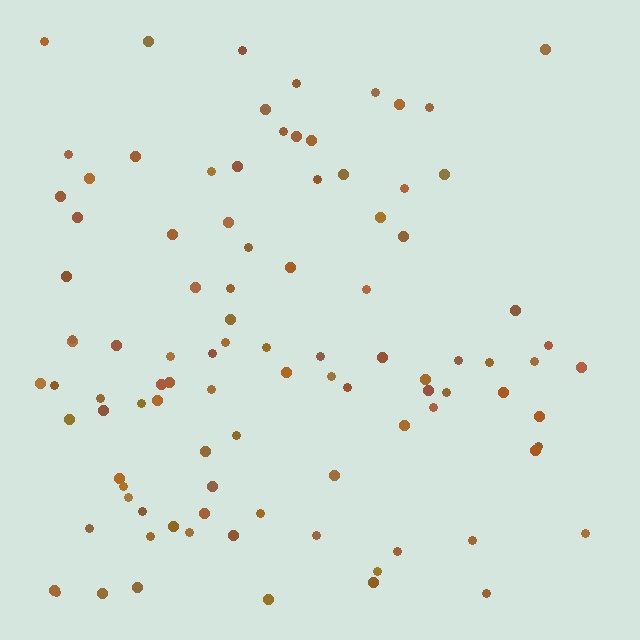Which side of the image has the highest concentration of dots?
The left.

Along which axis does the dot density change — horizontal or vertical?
Horizontal.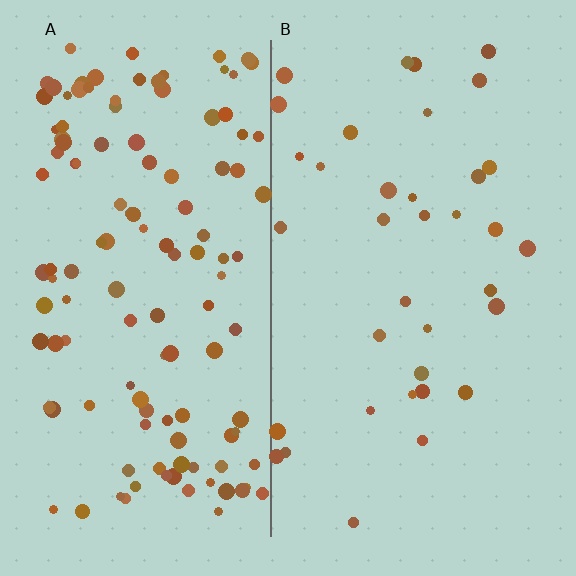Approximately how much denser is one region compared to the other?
Approximately 3.4× — region A over region B.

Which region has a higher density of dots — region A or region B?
A (the left).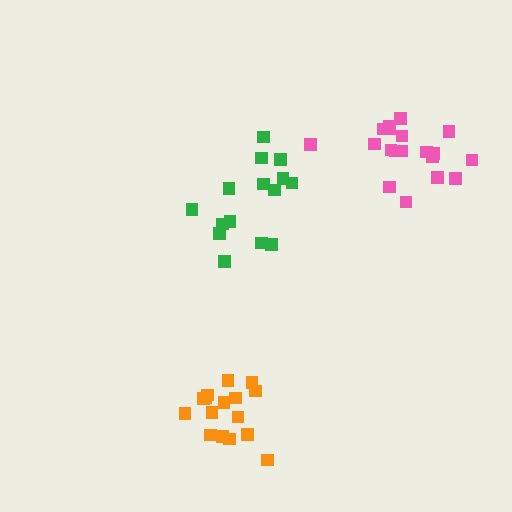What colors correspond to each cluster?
The clusters are colored: pink, orange, green.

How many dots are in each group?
Group 1: 19 dots, Group 2: 16 dots, Group 3: 15 dots (50 total).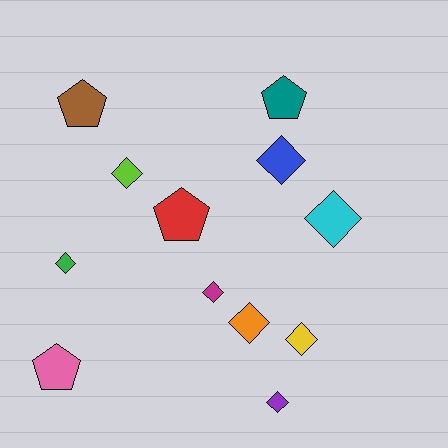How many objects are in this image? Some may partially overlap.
There are 12 objects.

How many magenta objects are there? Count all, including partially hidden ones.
There is 1 magenta object.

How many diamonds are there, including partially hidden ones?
There are 8 diamonds.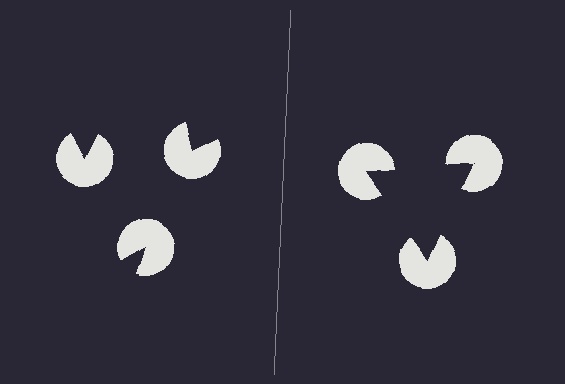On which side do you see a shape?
An illusory triangle appears on the right side. On the left side the wedge cuts are rotated, so no coherent shape forms.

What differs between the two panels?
The pac-man discs are positioned identically on both sides; only the wedge orientations differ. On the right they align to a triangle; on the left they are misaligned.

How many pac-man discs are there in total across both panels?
6 — 3 on each side.